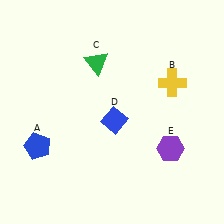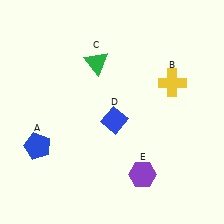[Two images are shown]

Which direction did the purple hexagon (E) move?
The purple hexagon (E) moved left.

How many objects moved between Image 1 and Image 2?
1 object moved between the two images.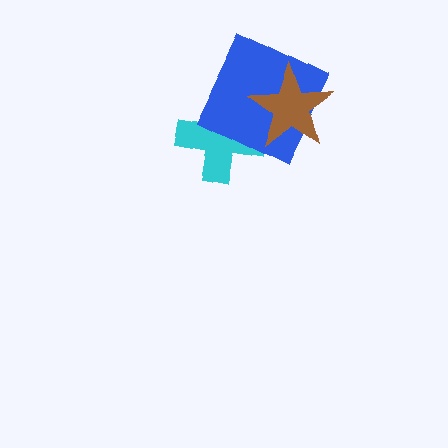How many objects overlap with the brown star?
2 objects overlap with the brown star.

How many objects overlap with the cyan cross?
2 objects overlap with the cyan cross.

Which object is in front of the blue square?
The brown star is in front of the blue square.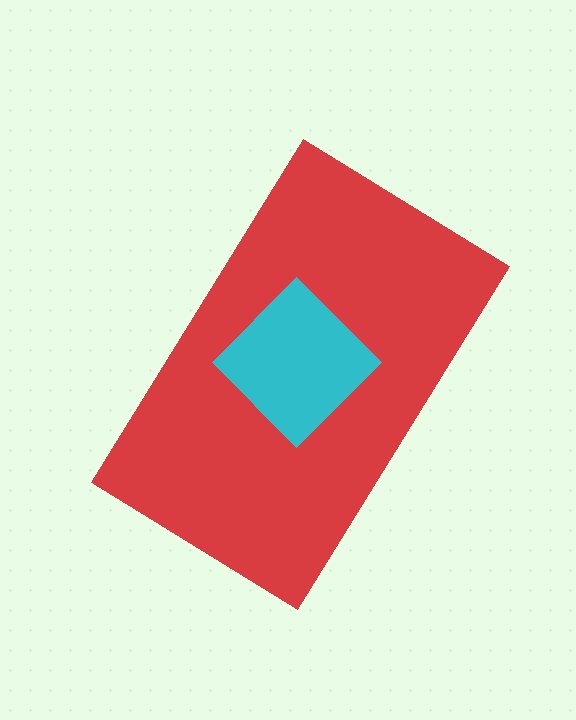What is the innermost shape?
The cyan diamond.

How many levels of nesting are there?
2.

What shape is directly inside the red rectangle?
The cyan diamond.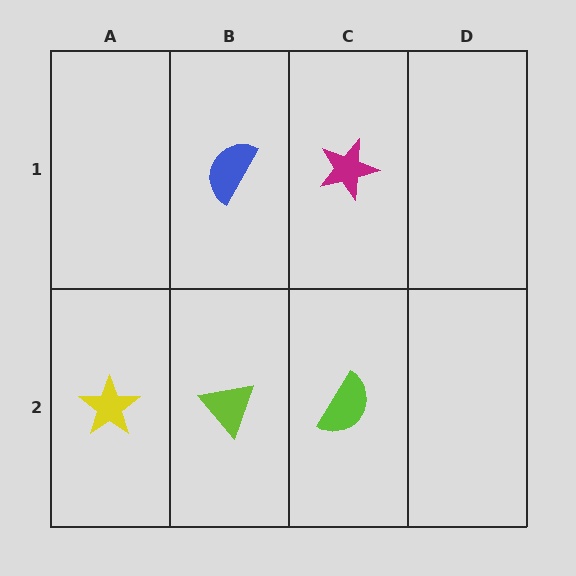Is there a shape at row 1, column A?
No, that cell is empty.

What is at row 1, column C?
A magenta star.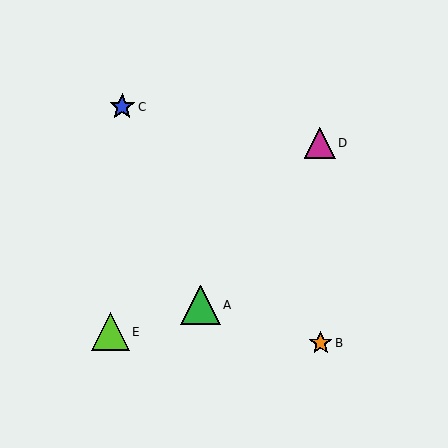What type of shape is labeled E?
Shape E is a lime triangle.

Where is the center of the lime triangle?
The center of the lime triangle is at (110, 332).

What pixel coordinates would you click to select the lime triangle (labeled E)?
Click at (110, 332) to select the lime triangle E.